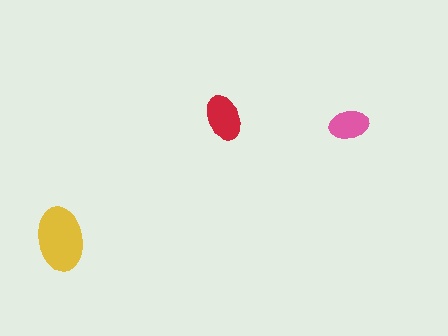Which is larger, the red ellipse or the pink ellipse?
The red one.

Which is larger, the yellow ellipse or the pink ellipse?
The yellow one.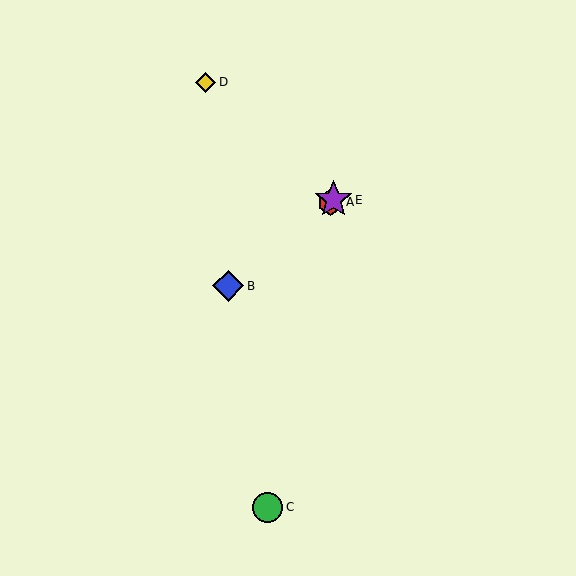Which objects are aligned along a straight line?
Objects A, B, E are aligned along a straight line.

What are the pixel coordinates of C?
Object C is at (268, 507).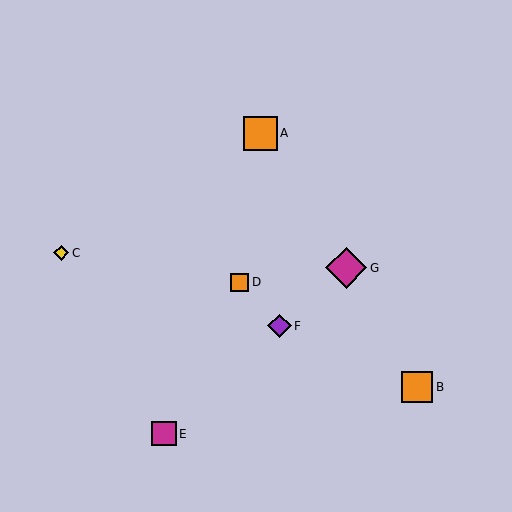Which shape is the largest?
The magenta diamond (labeled G) is the largest.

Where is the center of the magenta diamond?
The center of the magenta diamond is at (346, 268).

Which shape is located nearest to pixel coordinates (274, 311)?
The purple diamond (labeled F) at (280, 326) is nearest to that location.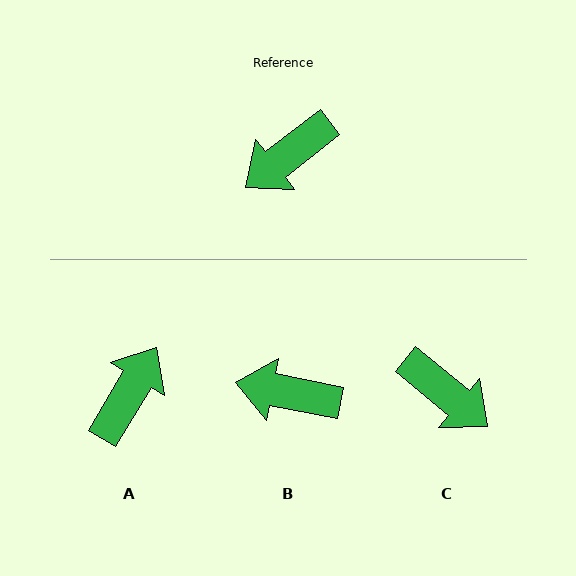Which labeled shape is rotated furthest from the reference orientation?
A, about 159 degrees away.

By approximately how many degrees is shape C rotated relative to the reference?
Approximately 103 degrees counter-clockwise.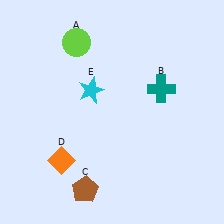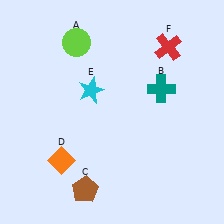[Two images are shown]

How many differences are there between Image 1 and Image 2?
There is 1 difference between the two images.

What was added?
A red cross (F) was added in Image 2.